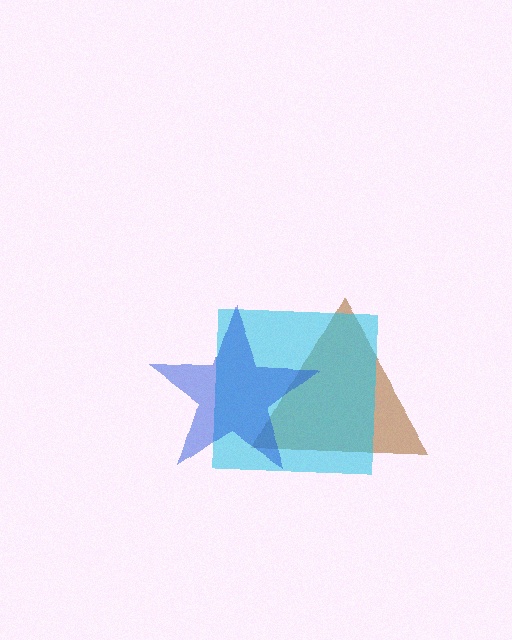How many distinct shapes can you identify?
There are 3 distinct shapes: a brown triangle, a cyan square, a blue star.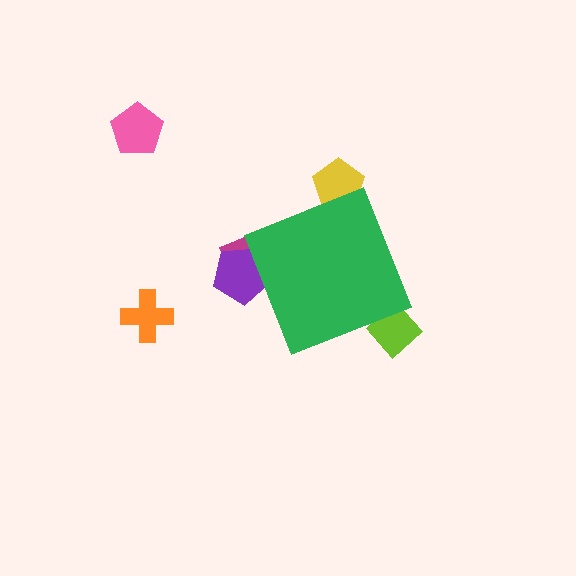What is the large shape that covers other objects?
A green diamond.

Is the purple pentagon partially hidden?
Yes, the purple pentagon is partially hidden behind the green diamond.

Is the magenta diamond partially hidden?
Yes, the magenta diamond is partially hidden behind the green diamond.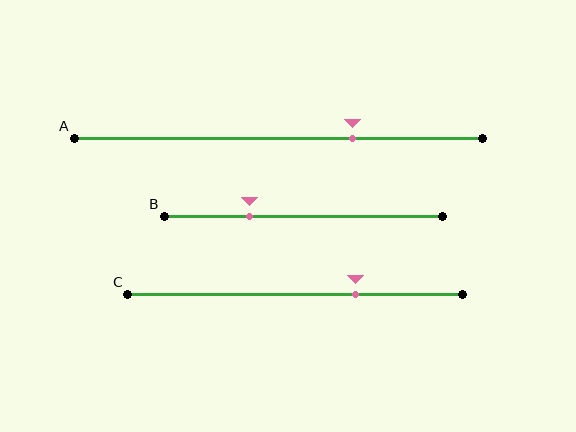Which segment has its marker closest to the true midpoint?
Segment C has its marker closest to the true midpoint.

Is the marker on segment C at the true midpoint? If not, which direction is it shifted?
No, the marker on segment C is shifted to the right by about 18% of the segment length.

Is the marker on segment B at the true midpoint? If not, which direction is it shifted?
No, the marker on segment B is shifted to the left by about 19% of the segment length.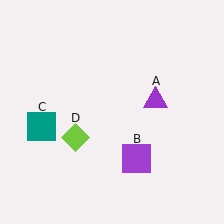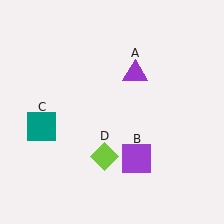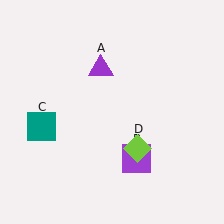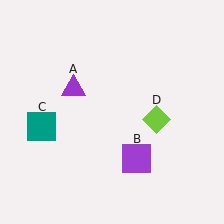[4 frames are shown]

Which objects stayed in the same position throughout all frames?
Purple square (object B) and teal square (object C) remained stationary.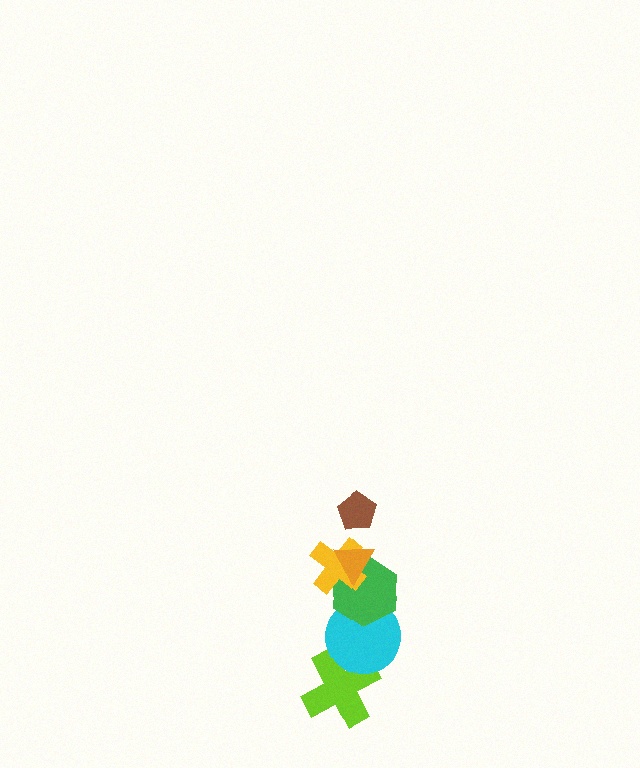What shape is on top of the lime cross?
The cyan circle is on top of the lime cross.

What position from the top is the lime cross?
The lime cross is 6th from the top.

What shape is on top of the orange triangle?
The brown pentagon is on top of the orange triangle.